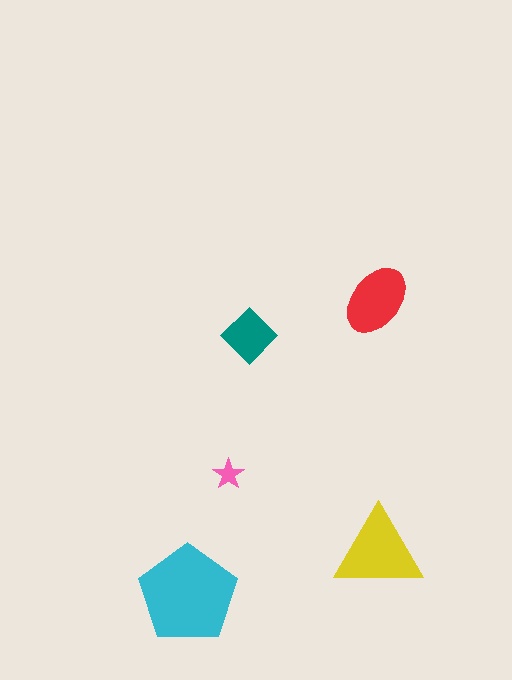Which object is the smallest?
The pink star.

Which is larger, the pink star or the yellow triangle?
The yellow triangle.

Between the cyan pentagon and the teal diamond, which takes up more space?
The cyan pentagon.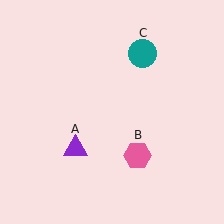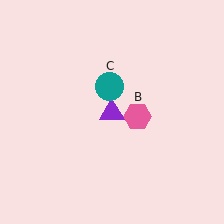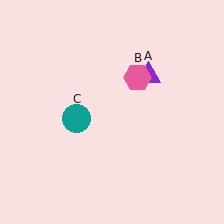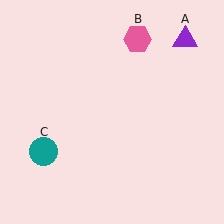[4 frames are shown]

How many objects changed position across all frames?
3 objects changed position: purple triangle (object A), pink hexagon (object B), teal circle (object C).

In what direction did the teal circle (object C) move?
The teal circle (object C) moved down and to the left.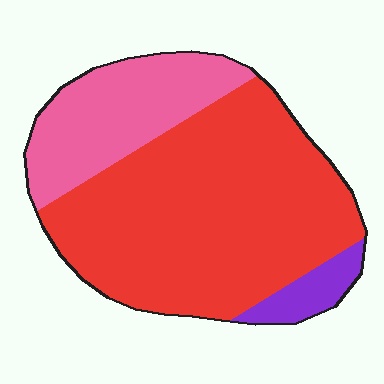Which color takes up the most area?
Red, at roughly 70%.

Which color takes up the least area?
Purple, at roughly 5%.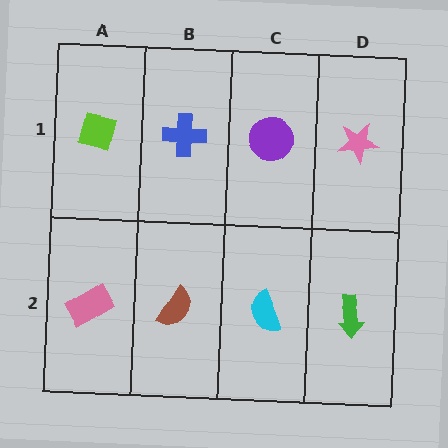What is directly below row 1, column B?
A brown semicircle.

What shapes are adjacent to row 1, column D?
A green arrow (row 2, column D), a purple circle (row 1, column C).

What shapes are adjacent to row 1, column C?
A cyan semicircle (row 2, column C), a blue cross (row 1, column B), a pink star (row 1, column D).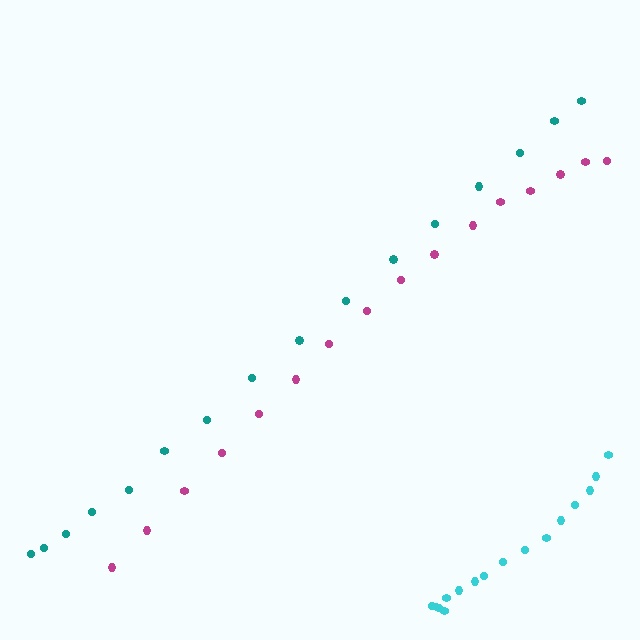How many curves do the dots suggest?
There are 3 distinct paths.